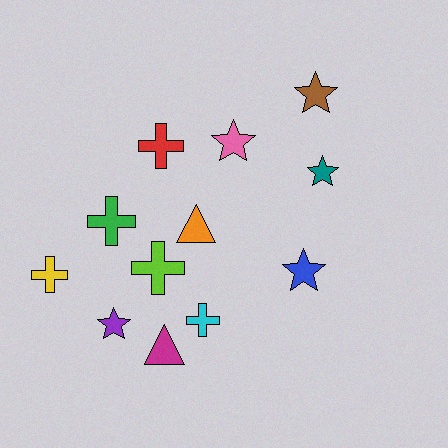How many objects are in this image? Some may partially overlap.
There are 12 objects.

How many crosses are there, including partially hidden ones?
There are 5 crosses.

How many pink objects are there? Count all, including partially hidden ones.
There is 1 pink object.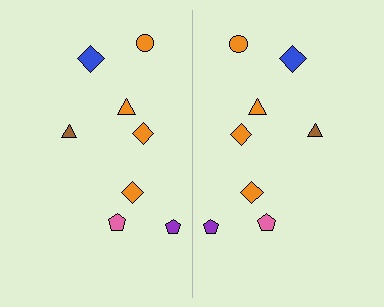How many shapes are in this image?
There are 16 shapes in this image.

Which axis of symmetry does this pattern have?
The pattern has a vertical axis of symmetry running through the center of the image.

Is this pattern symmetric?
Yes, this pattern has bilateral (reflection) symmetry.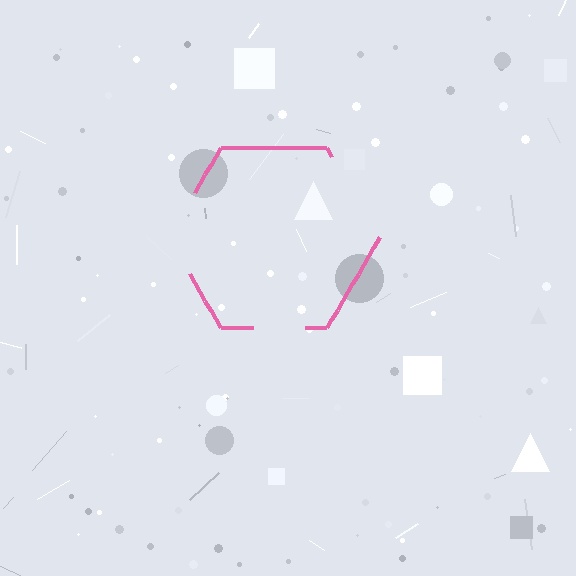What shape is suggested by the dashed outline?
The dashed outline suggests a hexagon.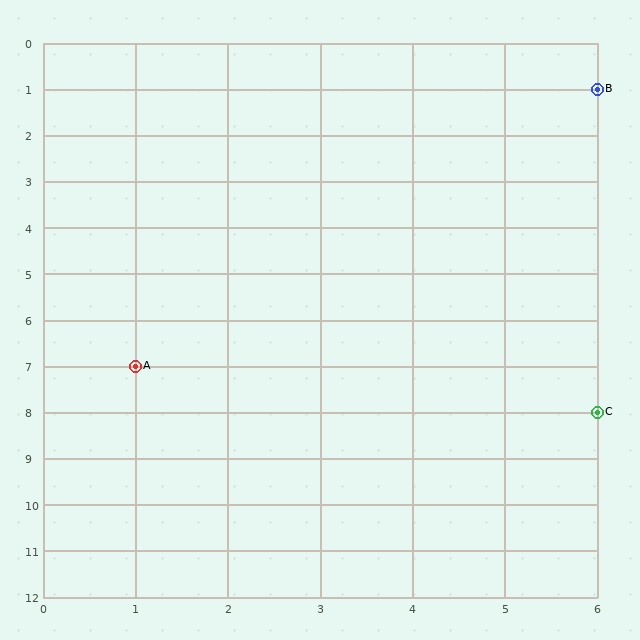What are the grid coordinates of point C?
Point C is at grid coordinates (6, 8).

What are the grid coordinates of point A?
Point A is at grid coordinates (1, 7).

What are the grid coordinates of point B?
Point B is at grid coordinates (6, 1).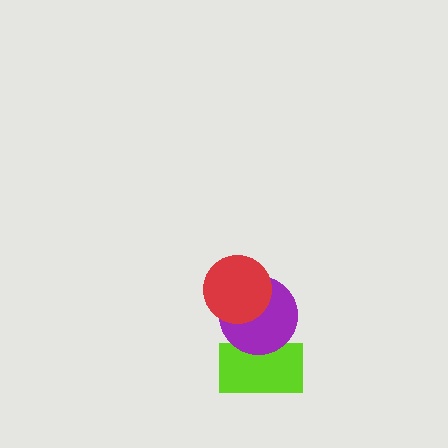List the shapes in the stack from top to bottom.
From top to bottom: the red circle, the purple circle, the lime rectangle.